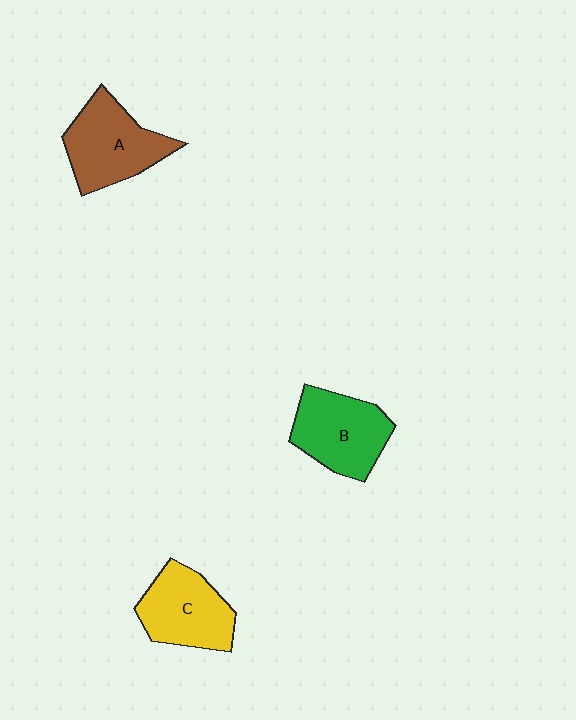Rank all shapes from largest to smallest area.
From largest to smallest: A (brown), B (green), C (yellow).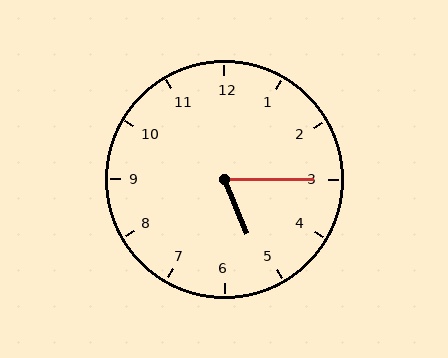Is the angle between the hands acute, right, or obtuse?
It is acute.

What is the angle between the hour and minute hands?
Approximately 68 degrees.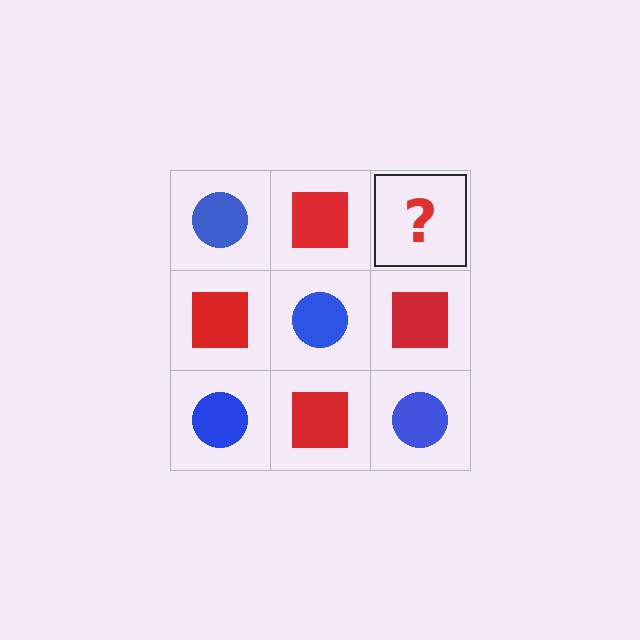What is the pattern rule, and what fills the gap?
The rule is that it alternates blue circle and red square in a checkerboard pattern. The gap should be filled with a blue circle.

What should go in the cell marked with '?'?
The missing cell should contain a blue circle.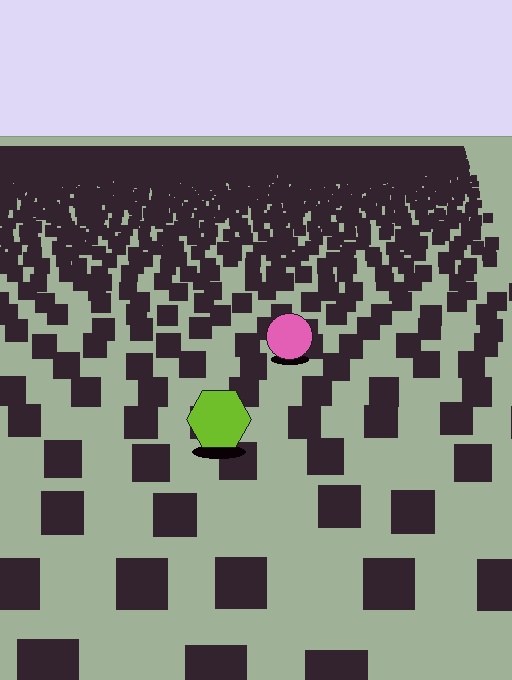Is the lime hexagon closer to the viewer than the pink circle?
Yes. The lime hexagon is closer — you can tell from the texture gradient: the ground texture is coarser near it.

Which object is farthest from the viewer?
The pink circle is farthest from the viewer. It appears smaller and the ground texture around it is denser.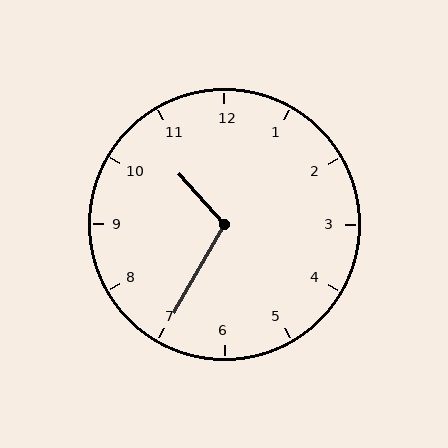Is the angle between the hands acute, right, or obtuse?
It is obtuse.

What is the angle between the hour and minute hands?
Approximately 108 degrees.